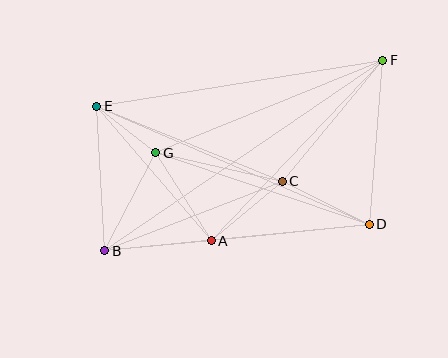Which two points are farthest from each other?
Points B and F are farthest from each other.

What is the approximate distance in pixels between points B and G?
The distance between B and G is approximately 110 pixels.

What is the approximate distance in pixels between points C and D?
The distance between C and D is approximately 97 pixels.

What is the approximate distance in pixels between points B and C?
The distance between B and C is approximately 191 pixels.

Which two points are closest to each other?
Points E and G are closest to each other.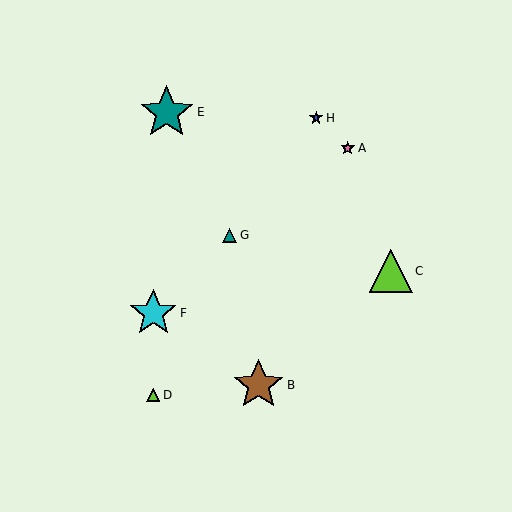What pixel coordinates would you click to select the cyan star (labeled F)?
Click at (153, 313) to select the cyan star F.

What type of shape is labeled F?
Shape F is a cyan star.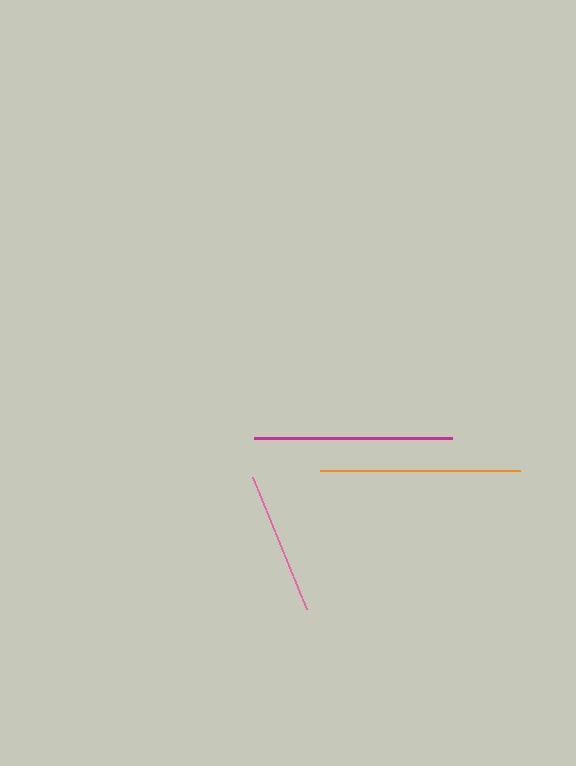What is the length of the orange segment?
The orange segment is approximately 200 pixels long.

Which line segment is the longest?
The orange line is the longest at approximately 200 pixels.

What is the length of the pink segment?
The pink segment is approximately 142 pixels long.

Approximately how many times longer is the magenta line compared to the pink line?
The magenta line is approximately 1.4 times the length of the pink line.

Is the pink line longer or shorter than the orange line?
The orange line is longer than the pink line.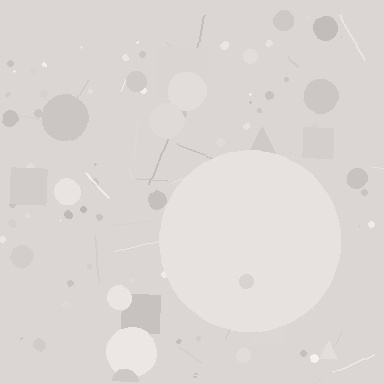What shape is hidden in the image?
A circle is hidden in the image.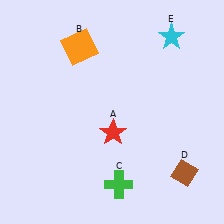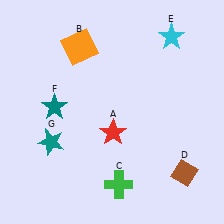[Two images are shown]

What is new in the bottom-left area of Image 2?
A teal star (G) was added in the bottom-left area of Image 2.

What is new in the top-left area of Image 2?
A teal star (F) was added in the top-left area of Image 2.